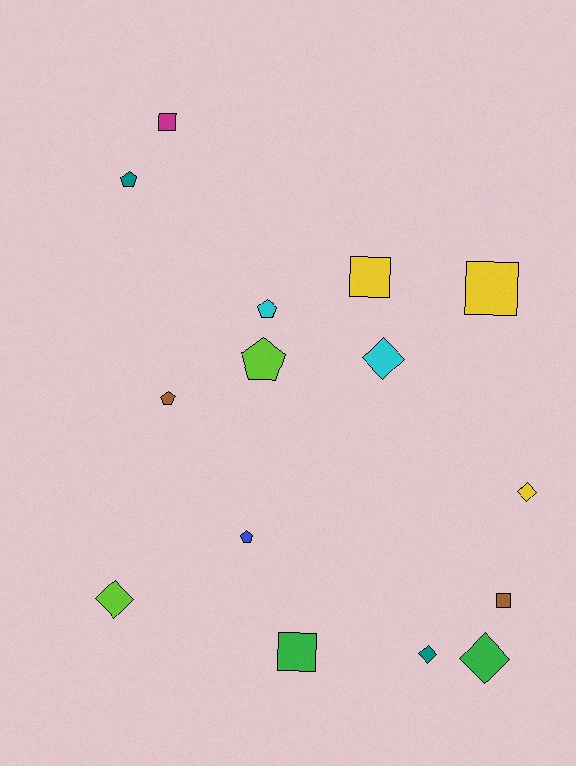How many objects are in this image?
There are 15 objects.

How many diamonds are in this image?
There are 5 diamonds.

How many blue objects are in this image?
There is 1 blue object.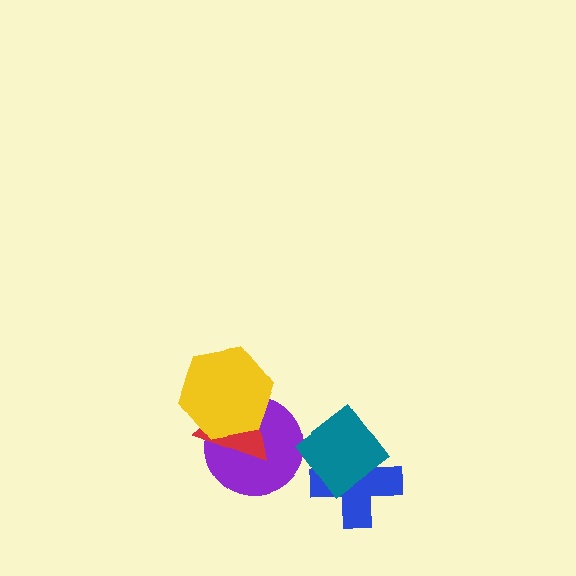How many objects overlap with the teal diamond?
1 object overlaps with the teal diamond.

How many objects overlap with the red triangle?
2 objects overlap with the red triangle.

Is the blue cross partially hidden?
Yes, it is partially covered by another shape.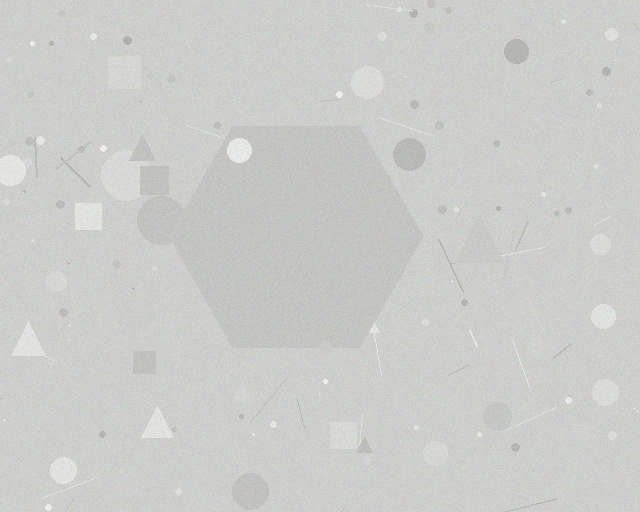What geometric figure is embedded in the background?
A hexagon is embedded in the background.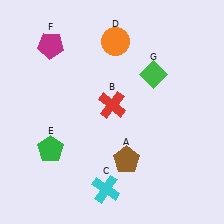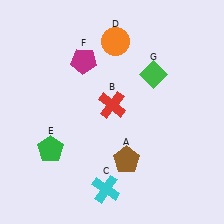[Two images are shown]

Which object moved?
The magenta pentagon (F) moved right.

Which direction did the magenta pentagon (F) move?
The magenta pentagon (F) moved right.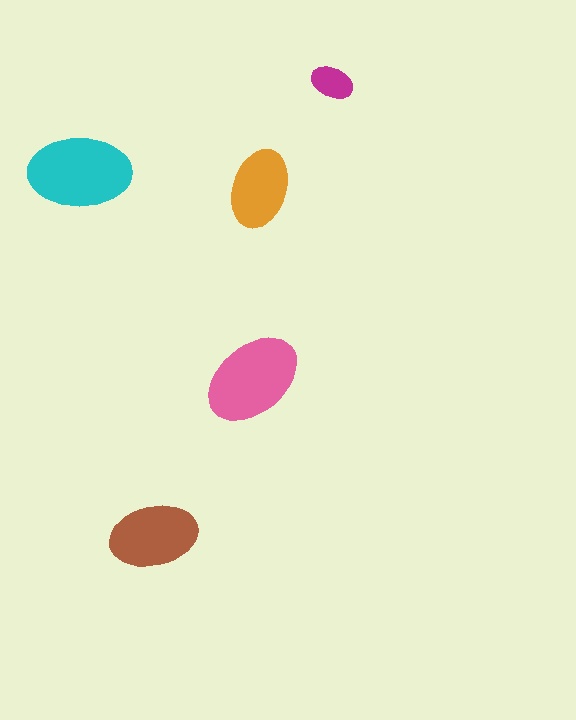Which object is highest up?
The magenta ellipse is topmost.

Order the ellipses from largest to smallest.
the cyan one, the pink one, the brown one, the orange one, the magenta one.